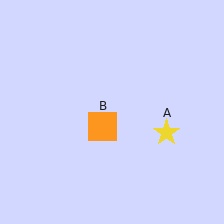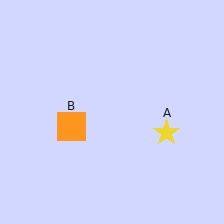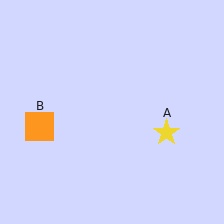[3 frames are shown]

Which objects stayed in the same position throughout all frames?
Yellow star (object A) remained stationary.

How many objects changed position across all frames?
1 object changed position: orange square (object B).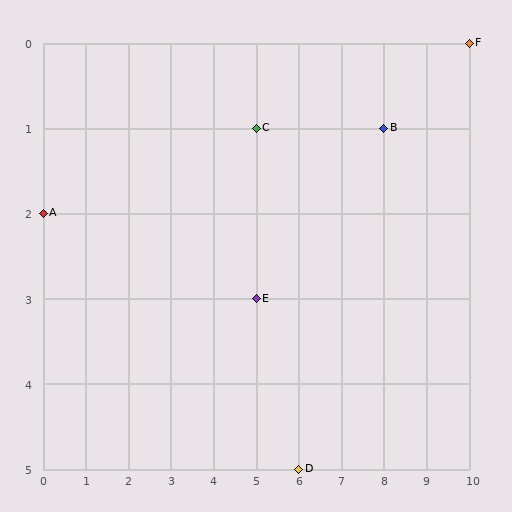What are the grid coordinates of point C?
Point C is at grid coordinates (5, 1).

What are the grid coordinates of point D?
Point D is at grid coordinates (6, 5).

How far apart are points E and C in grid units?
Points E and C are 2 rows apart.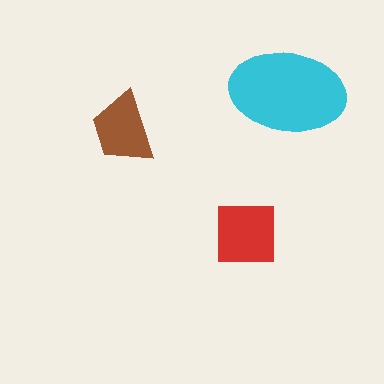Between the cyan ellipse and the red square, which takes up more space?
The cyan ellipse.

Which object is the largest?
The cyan ellipse.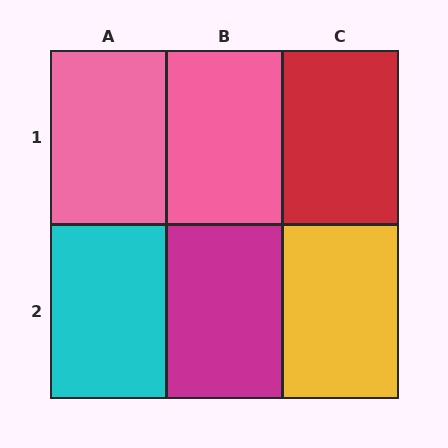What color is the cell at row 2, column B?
Magenta.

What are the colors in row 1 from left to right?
Pink, pink, red.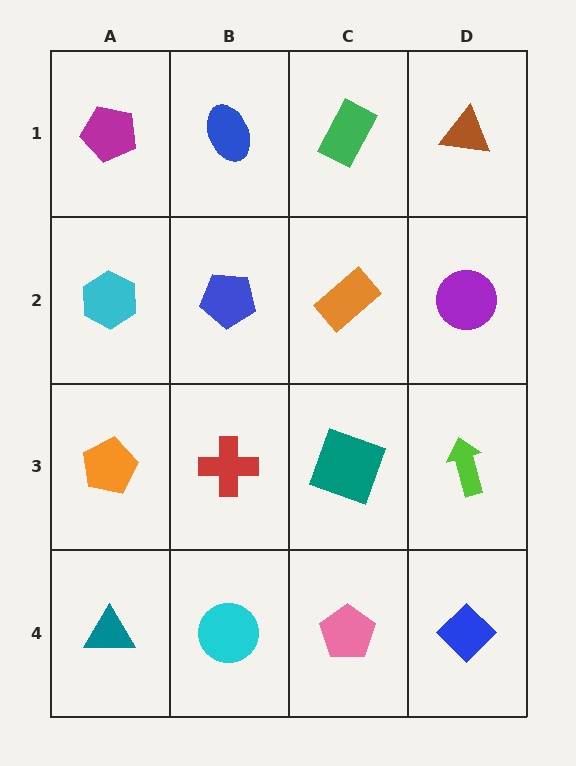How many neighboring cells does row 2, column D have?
3.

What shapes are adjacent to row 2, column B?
A blue ellipse (row 1, column B), a red cross (row 3, column B), a cyan hexagon (row 2, column A), an orange rectangle (row 2, column C).